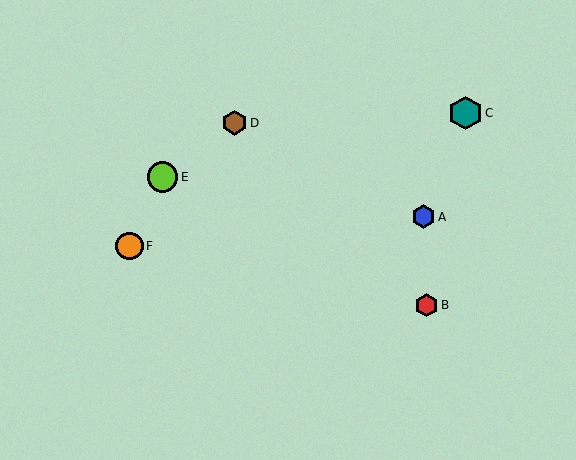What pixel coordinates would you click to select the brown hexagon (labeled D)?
Click at (235, 123) to select the brown hexagon D.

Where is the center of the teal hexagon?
The center of the teal hexagon is at (465, 113).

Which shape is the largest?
The teal hexagon (labeled C) is the largest.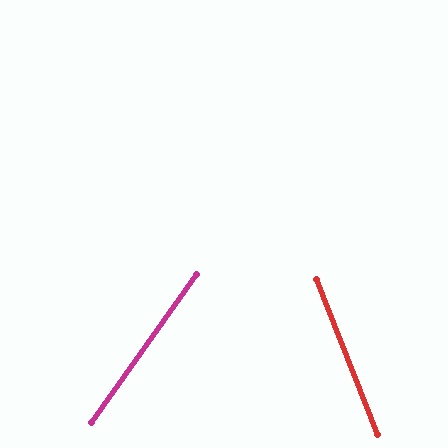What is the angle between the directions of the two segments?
Approximately 57 degrees.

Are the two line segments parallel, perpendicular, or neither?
Neither parallel nor perpendicular — they differ by about 57°.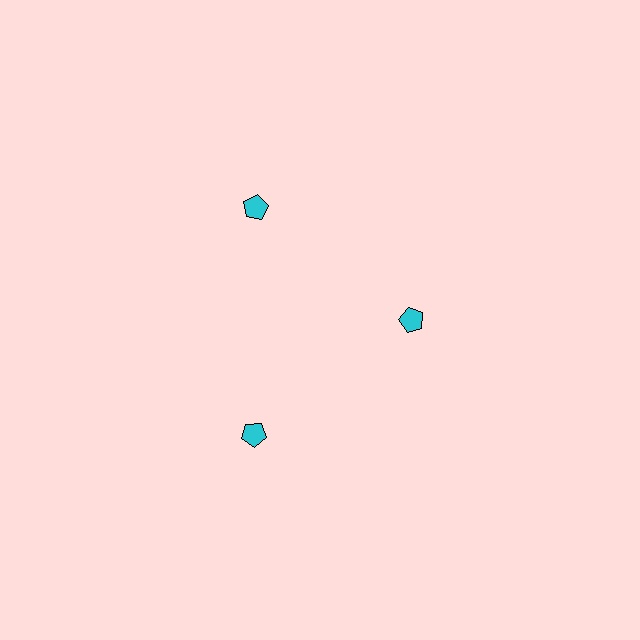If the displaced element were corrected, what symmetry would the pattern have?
It would have 3-fold rotational symmetry — the pattern would map onto itself every 120 degrees.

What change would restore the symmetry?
The symmetry would be restored by moving it outward, back onto the ring so that all 3 pentagons sit at equal angles and equal distance from the center.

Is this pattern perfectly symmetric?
No. The 3 cyan pentagons are arranged in a ring, but one element near the 3 o'clock position is pulled inward toward the center, breaking the 3-fold rotational symmetry.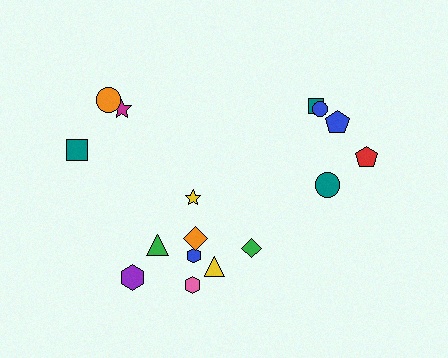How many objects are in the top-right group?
There are 5 objects.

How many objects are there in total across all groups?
There are 16 objects.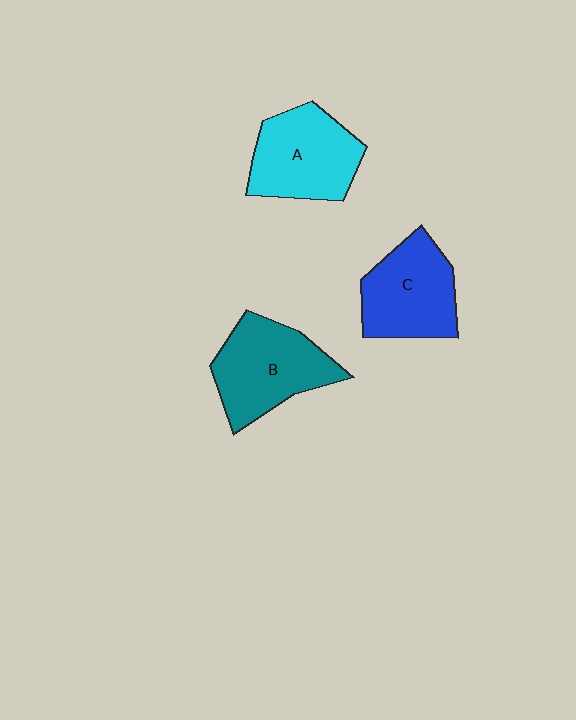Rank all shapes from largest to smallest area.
From largest to smallest: B (teal), A (cyan), C (blue).